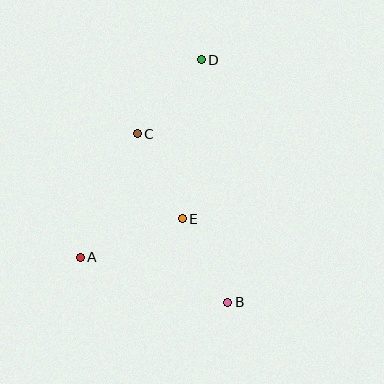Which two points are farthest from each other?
Points B and D are farthest from each other.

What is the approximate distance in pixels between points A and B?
The distance between A and B is approximately 154 pixels.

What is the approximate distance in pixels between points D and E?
The distance between D and E is approximately 160 pixels.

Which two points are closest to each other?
Points B and E are closest to each other.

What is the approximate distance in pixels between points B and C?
The distance between B and C is approximately 191 pixels.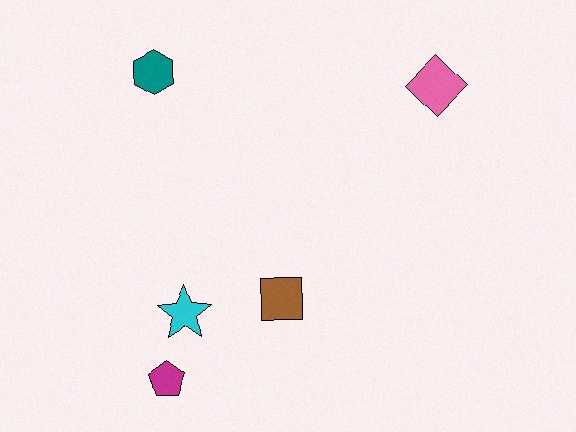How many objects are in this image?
There are 5 objects.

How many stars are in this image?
There is 1 star.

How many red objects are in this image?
There are no red objects.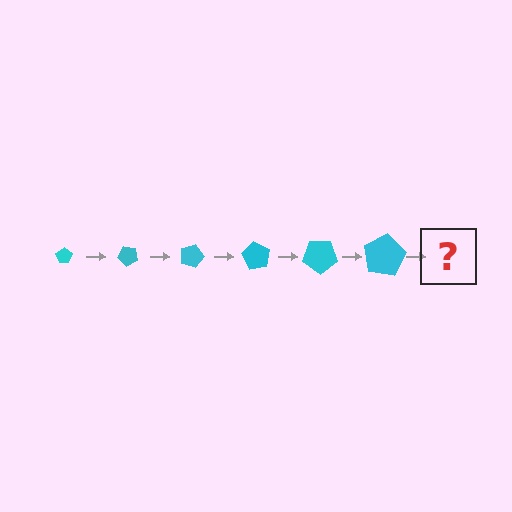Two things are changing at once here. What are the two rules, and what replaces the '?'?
The two rules are that the pentagon grows larger each step and it rotates 45 degrees each step. The '?' should be a pentagon, larger than the previous one and rotated 270 degrees from the start.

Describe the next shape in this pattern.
It should be a pentagon, larger than the previous one and rotated 270 degrees from the start.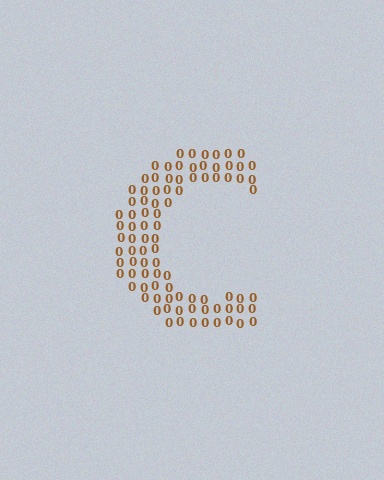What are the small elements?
The small elements are digit 0's.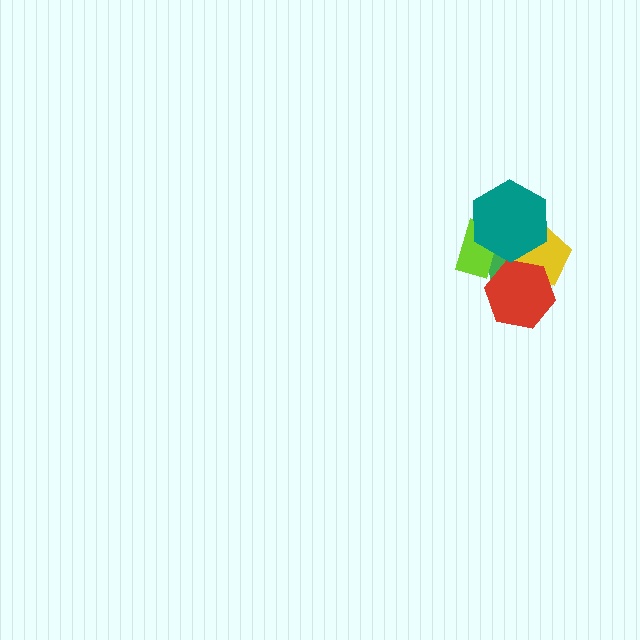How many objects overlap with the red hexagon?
2 objects overlap with the red hexagon.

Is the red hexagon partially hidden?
No, no other shape covers it.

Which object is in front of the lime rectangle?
The teal hexagon is in front of the lime rectangle.